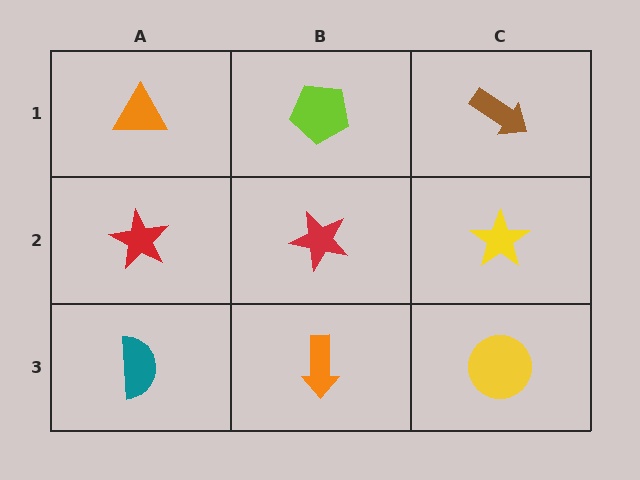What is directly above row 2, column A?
An orange triangle.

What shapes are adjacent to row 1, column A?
A red star (row 2, column A), a lime pentagon (row 1, column B).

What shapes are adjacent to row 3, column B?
A red star (row 2, column B), a teal semicircle (row 3, column A), a yellow circle (row 3, column C).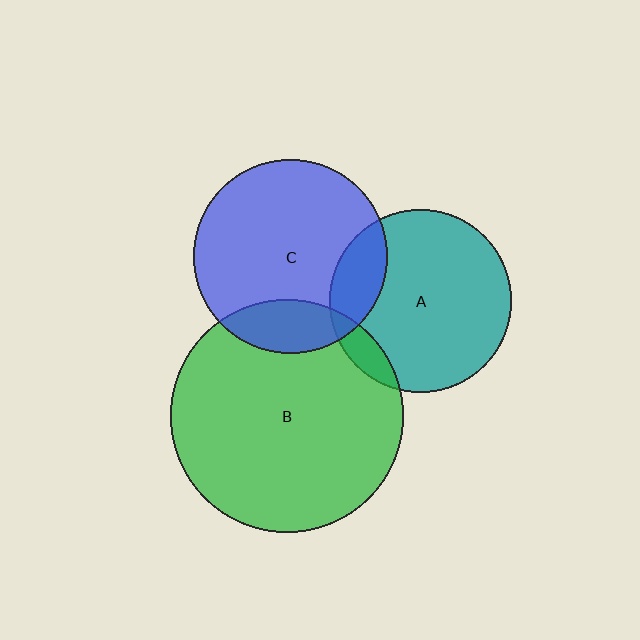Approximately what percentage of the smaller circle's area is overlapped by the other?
Approximately 10%.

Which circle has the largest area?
Circle B (green).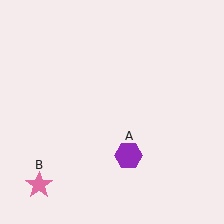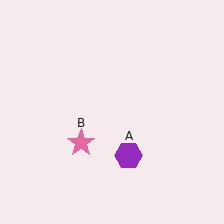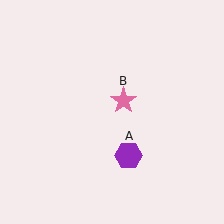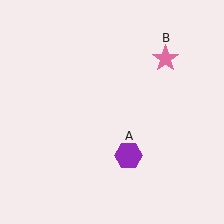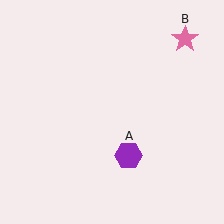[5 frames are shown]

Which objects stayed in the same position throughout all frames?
Purple hexagon (object A) remained stationary.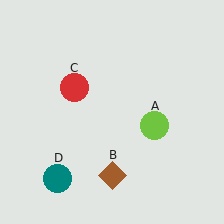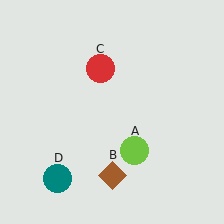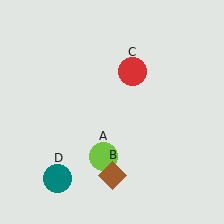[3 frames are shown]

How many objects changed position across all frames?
2 objects changed position: lime circle (object A), red circle (object C).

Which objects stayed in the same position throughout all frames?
Brown diamond (object B) and teal circle (object D) remained stationary.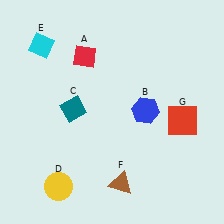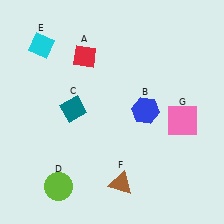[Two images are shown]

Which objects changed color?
D changed from yellow to lime. G changed from red to pink.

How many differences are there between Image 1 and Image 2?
There are 2 differences between the two images.